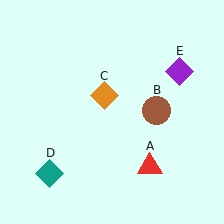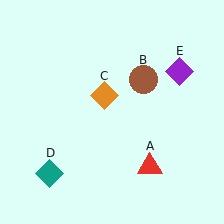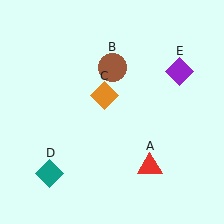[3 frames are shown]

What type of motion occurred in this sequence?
The brown circle (object B) rotated counterclockwise around the center of the scene.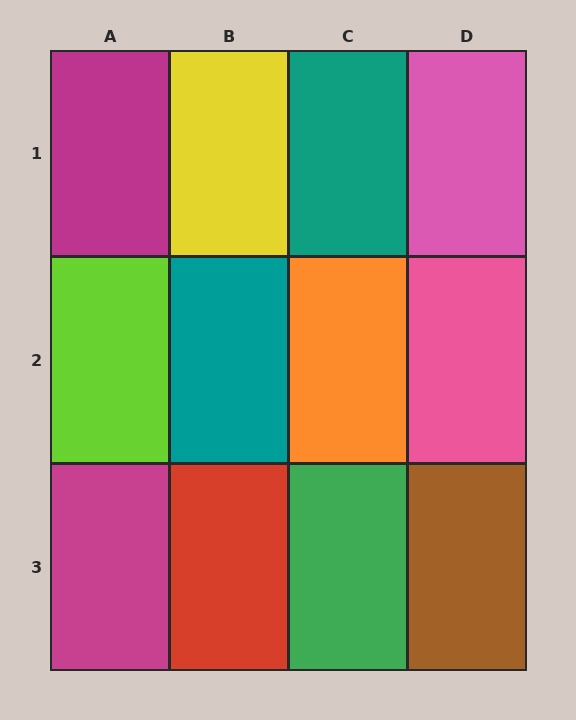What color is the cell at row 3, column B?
Red.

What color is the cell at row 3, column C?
Green.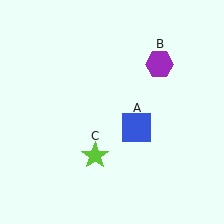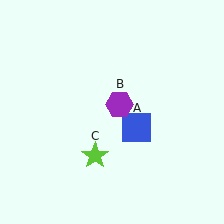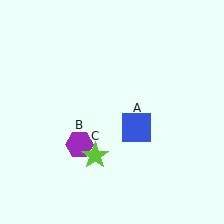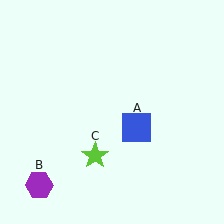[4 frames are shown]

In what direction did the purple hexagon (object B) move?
The purple hexagon (object B) moved down and to the left.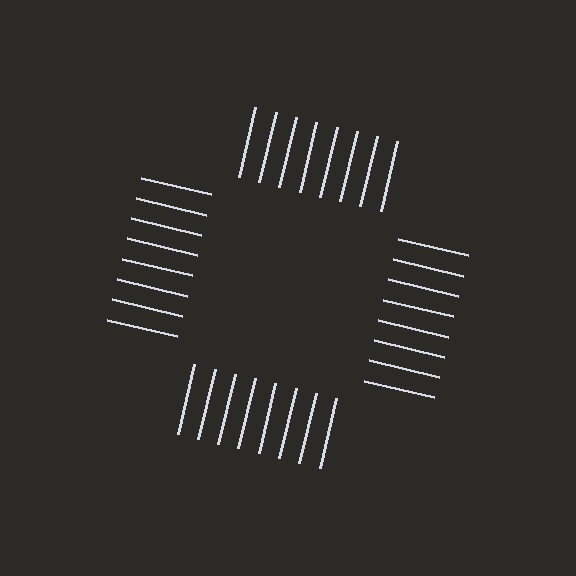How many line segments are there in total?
32 — 8 along each of the 4 edges.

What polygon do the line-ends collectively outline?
An illusory square — the line segments terminate on its edges but no continuous stroke is drawn.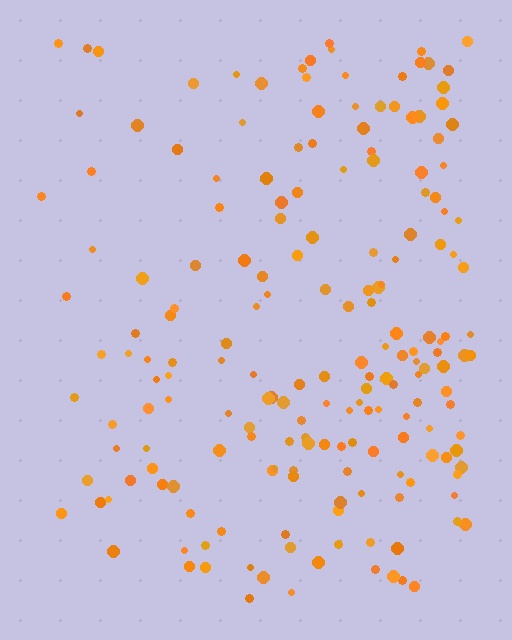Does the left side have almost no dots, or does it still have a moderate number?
Still a moderate number, just noticeably fewer than the right.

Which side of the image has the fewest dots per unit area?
The left.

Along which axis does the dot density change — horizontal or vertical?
Horizontal.